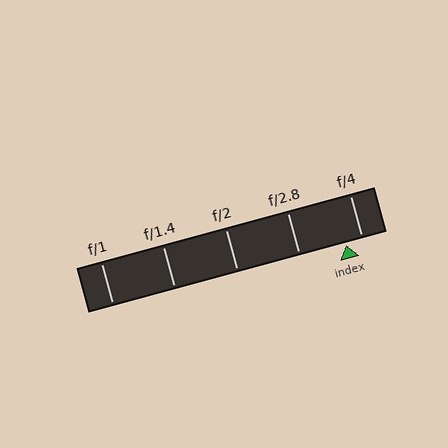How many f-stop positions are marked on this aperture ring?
There are 5 f-stop positions marked.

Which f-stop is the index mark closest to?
The index mark is closest to f/4.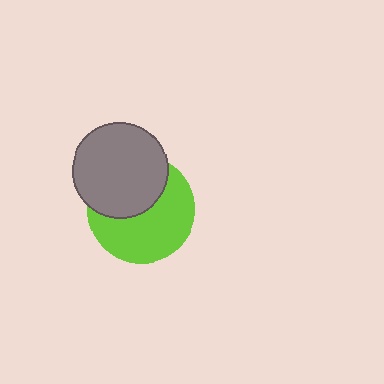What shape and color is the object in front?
The object in front is a gray circle.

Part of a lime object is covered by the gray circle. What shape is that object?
It is a circle.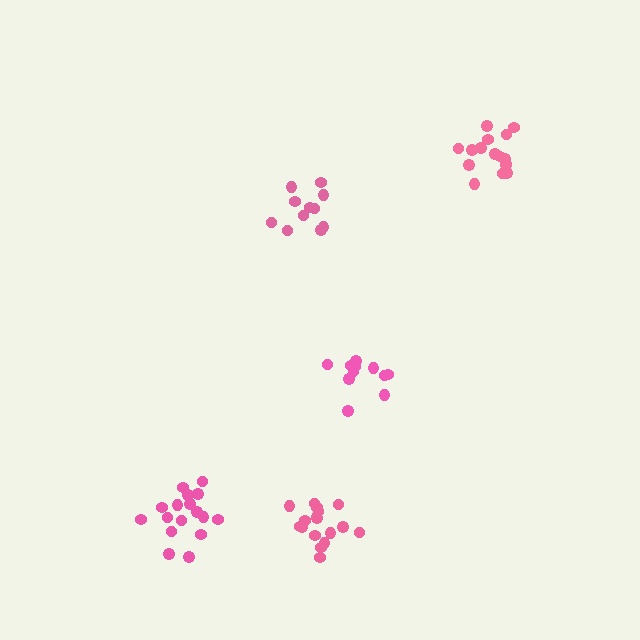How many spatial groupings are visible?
There are 5 spatial groupings.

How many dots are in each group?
Group 1: 17 dots, Group 2: 11 dots, Group 3: 17 dots, Group 4: 11 dots, Group 5: 15 dots (71 total).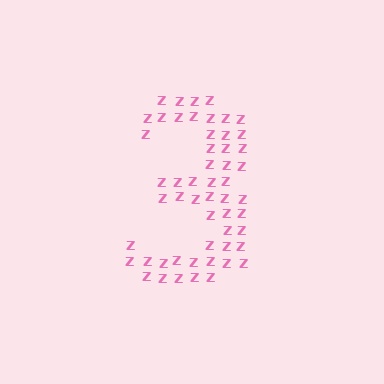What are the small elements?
The small elements are letter Z's.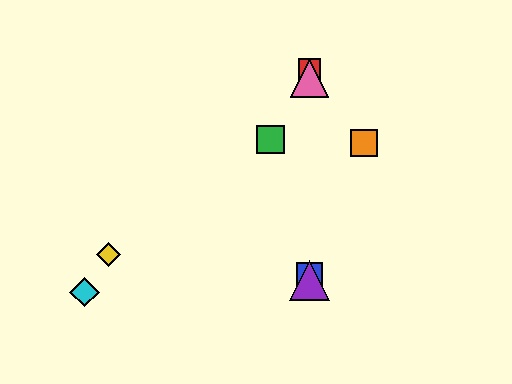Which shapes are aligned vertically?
The red square, the blue square, the purple triangle, the pink triangle are aligned vertically.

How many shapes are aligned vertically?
4 shapes (the red square, the blue square, the purple triangle, the pink triangle) are aligned vertically.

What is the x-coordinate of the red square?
The red square is at x≈310.